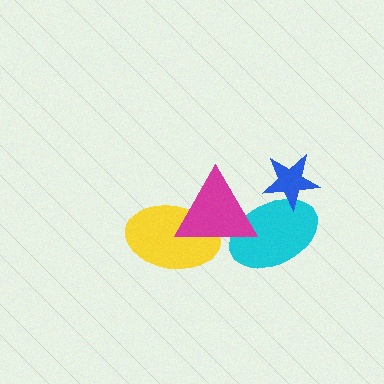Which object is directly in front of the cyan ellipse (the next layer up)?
The blue star is directly in front of the cyan ellipse.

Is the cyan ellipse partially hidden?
Yes, it is partially covered by another shape.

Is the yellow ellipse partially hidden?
Yes, it is partially covered by another shape.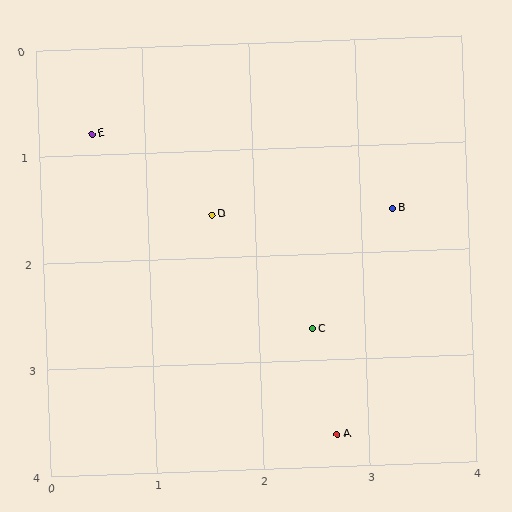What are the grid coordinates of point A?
Point A is at approximately (2.7, 3.7).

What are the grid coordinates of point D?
Point D is at approximately (1.6, 1.6).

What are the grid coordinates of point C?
Point C is at approximately (2.5, 2.7).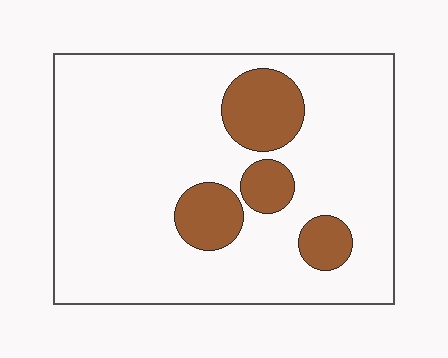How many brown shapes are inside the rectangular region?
4.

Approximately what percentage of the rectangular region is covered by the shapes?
Approximately 15%.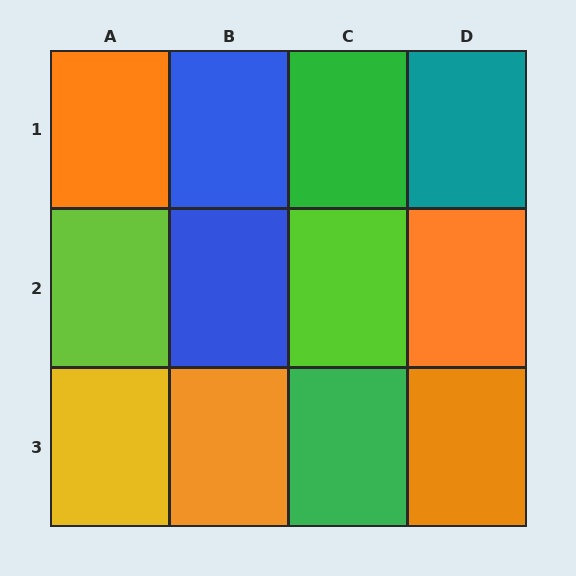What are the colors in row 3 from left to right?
Yellow, orange, green, orange.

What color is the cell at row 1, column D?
Teal.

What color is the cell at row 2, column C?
Lime.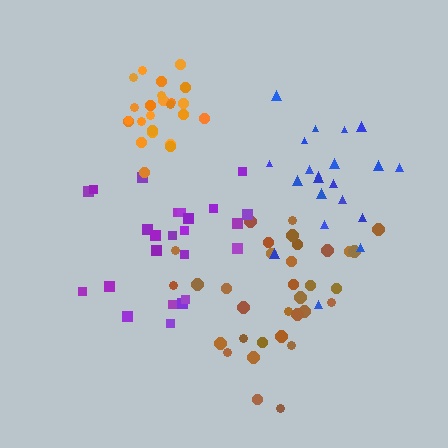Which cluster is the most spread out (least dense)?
Purple.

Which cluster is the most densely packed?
Orange.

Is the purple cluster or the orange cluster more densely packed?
Orange.